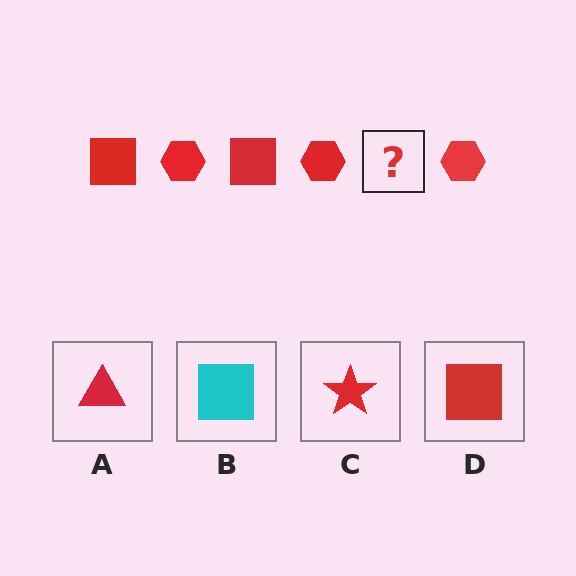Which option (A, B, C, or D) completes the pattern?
D.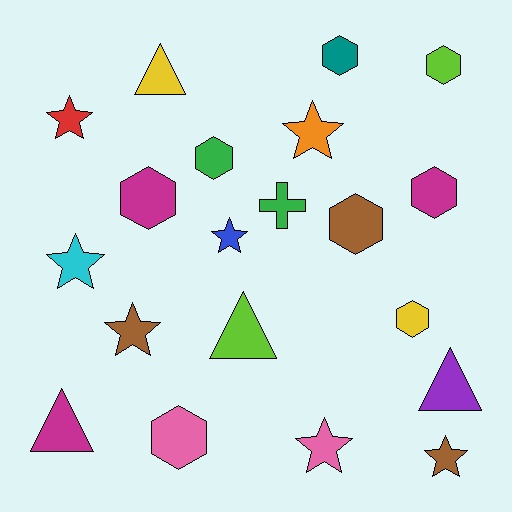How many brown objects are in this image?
There are 3 brown objects.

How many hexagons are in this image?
There are 8 hexagons.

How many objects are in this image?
There are 20 objects.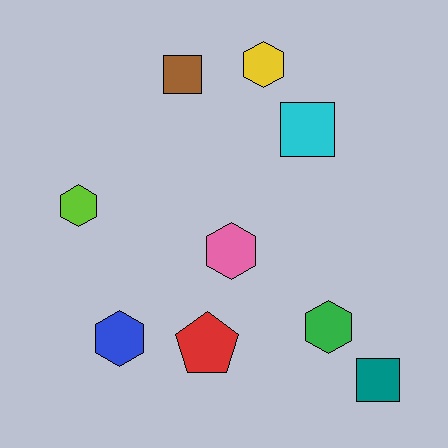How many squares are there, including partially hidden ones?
There are 3 squares.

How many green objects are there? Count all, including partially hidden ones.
There is 1 green object.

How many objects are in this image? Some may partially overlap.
There are 9 objects.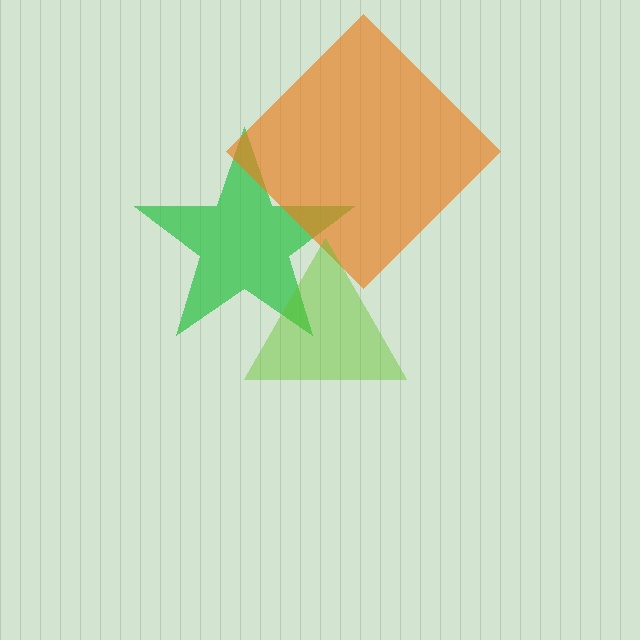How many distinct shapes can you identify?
There are 3 distinct shapes: a green star, an orange diamond, a lime triangle.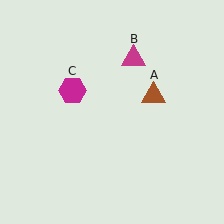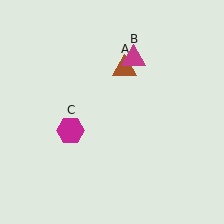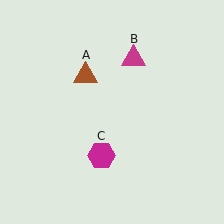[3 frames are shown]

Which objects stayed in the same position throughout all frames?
Magenta triangle (object B) remained stationary.